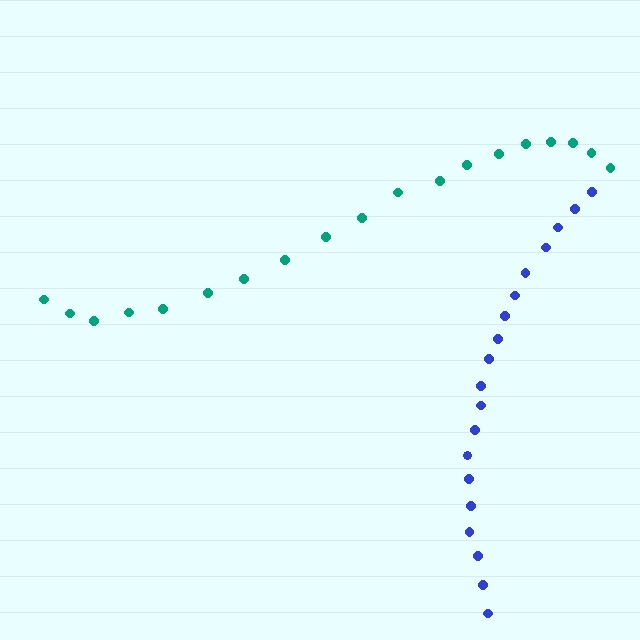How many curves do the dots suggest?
There are 2 distinct paths.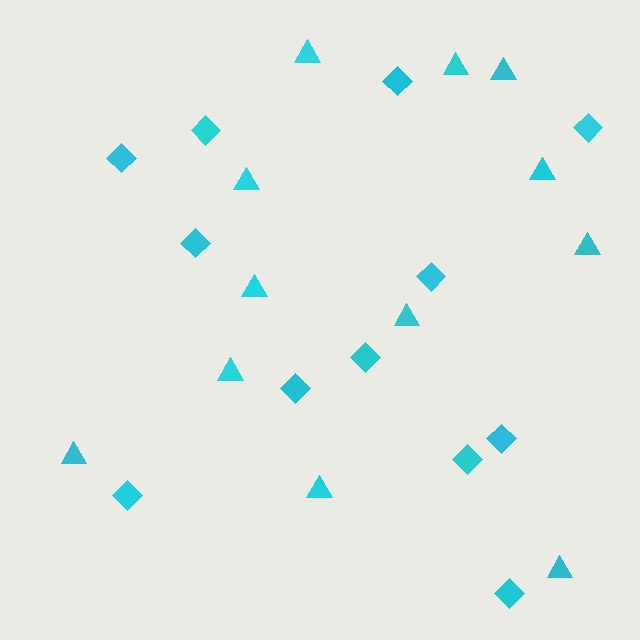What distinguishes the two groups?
There are 2 groups: one group of diamonds (12) and one group of triangles (12).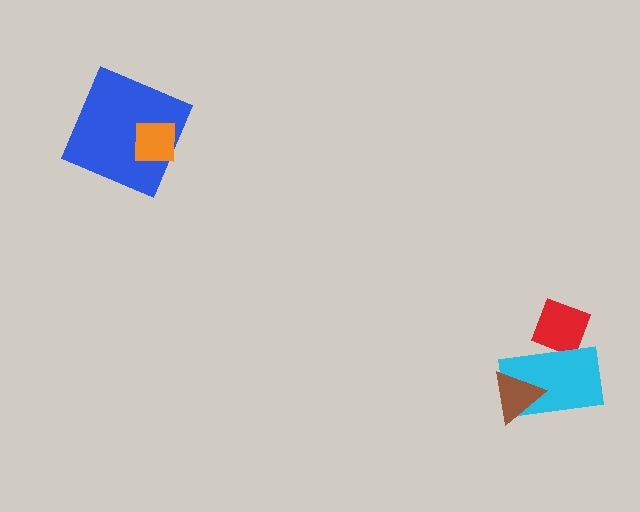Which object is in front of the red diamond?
The cyan rectangle is in front of the red diamond.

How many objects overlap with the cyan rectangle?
2 objects overlap with the cyan rectangle.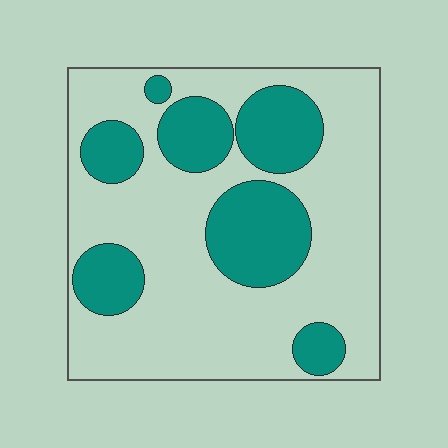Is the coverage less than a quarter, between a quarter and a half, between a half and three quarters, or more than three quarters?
Between a quarter and a half.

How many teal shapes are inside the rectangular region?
7.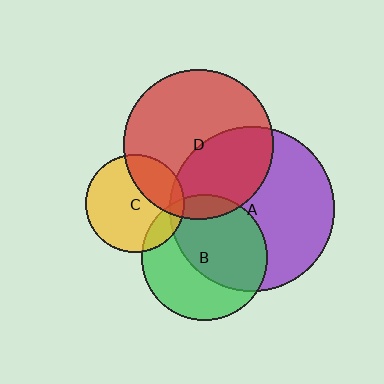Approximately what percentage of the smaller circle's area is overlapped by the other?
Approximately 30%.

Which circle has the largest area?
Circle A (purple).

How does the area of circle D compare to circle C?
Approximately 2.3 times.